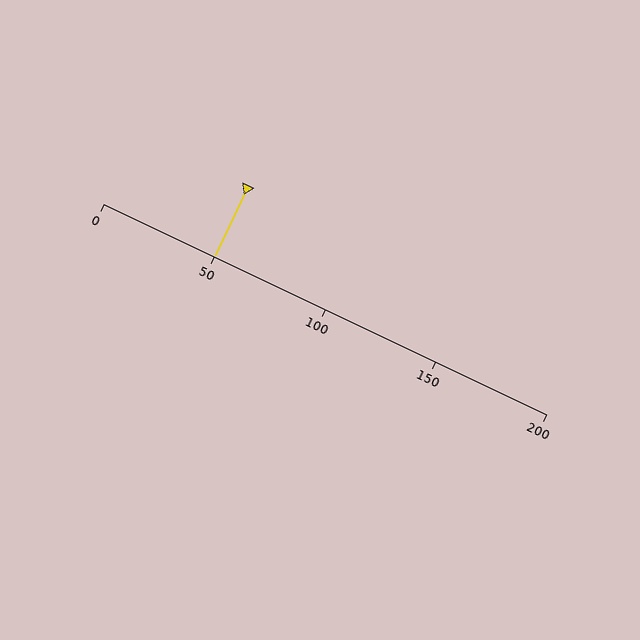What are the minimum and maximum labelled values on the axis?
The axis runs from 0 to 200.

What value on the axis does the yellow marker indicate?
The marker indicates approximately 50.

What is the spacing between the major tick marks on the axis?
The major ticks are spaced 50 apart.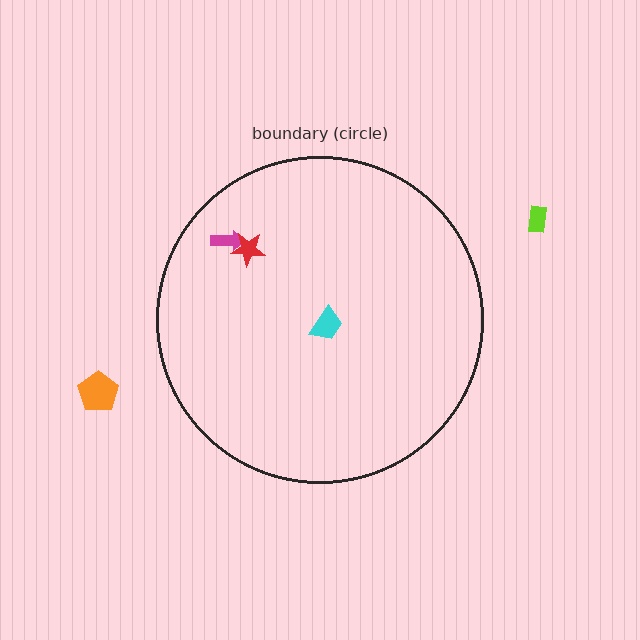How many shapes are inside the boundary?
3 inside, 2 outside.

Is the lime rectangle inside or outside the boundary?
Outside.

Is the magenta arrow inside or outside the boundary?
Inside.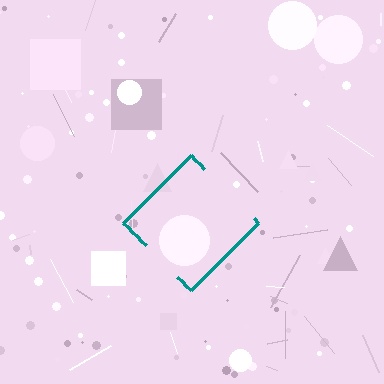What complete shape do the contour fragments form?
The contour fragments form a diamond.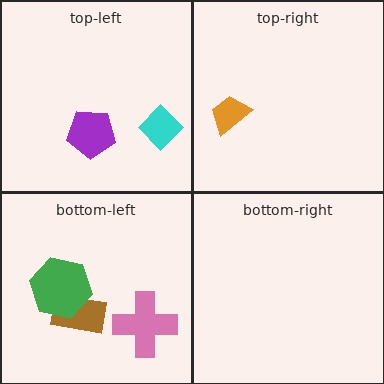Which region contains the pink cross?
The bottom-left region.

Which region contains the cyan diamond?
The top-left region.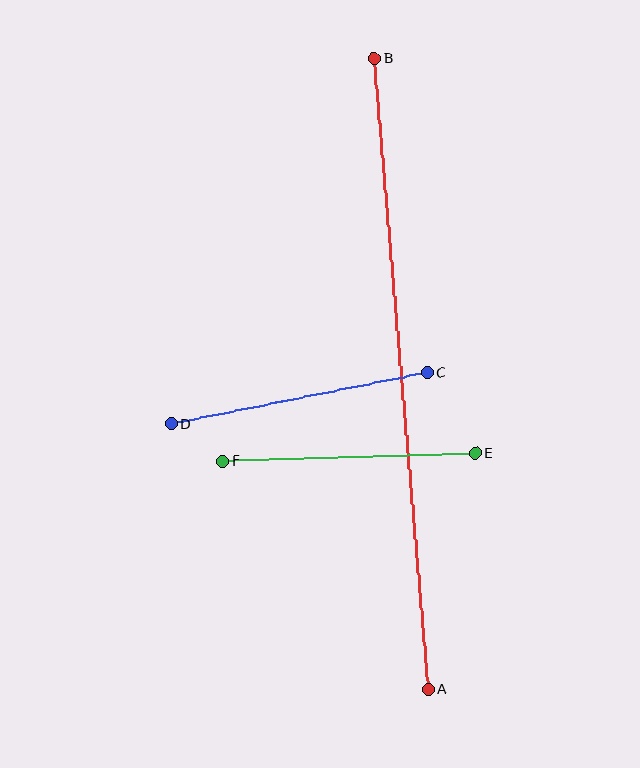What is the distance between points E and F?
The distance is approximately 252 pixels.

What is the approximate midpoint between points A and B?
The midpoint is at approximately (401, 374) pixels.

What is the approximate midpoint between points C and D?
The midpoint is at approximately (299, 398) pixels.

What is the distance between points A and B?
The distance is approximately 633 pixels.